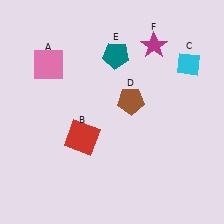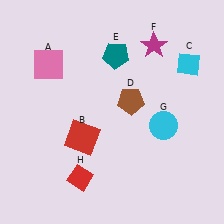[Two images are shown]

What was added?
A cyan circle (G), a red diamond (H) were added in Image 2.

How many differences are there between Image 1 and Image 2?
There are 2 differences between the two images.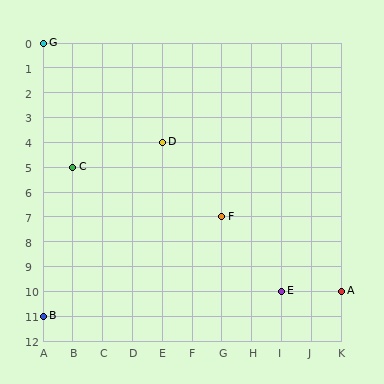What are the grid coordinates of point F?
Point F is at grid coordinates (G, 7).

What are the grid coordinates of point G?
Point G is at grid coordinates (A, 0).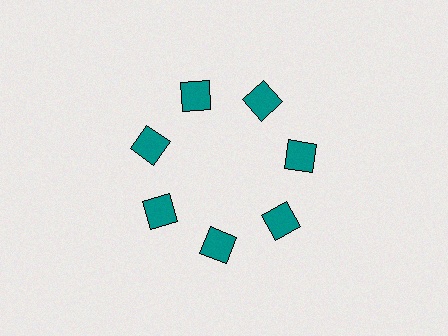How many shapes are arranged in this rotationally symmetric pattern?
There are 7 shapes, arranged in 7 groups of 1.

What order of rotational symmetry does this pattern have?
This pattern has 7-fold rotational symmetry.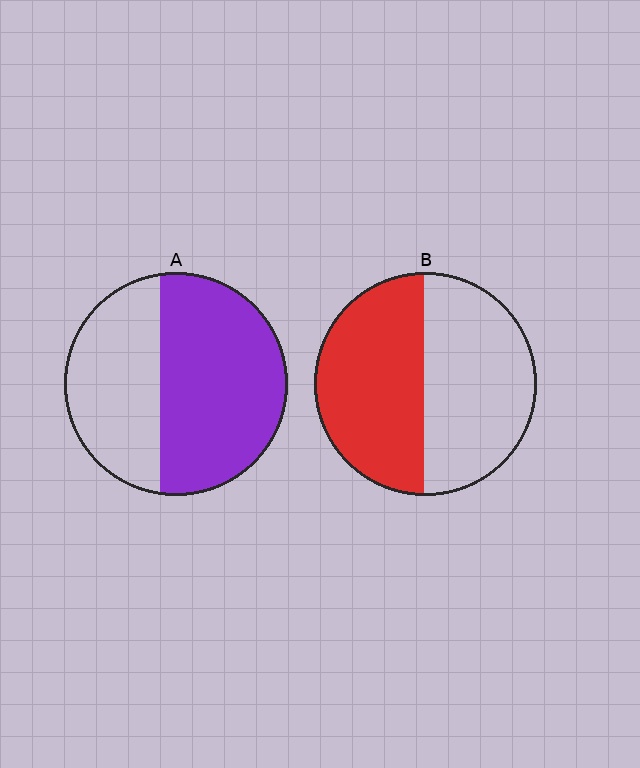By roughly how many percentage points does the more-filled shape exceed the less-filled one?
By roughly 10 percentage points (A over B).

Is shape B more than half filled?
Roughly half.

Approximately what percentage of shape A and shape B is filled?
A is approximately 60% and B is approximately 50%.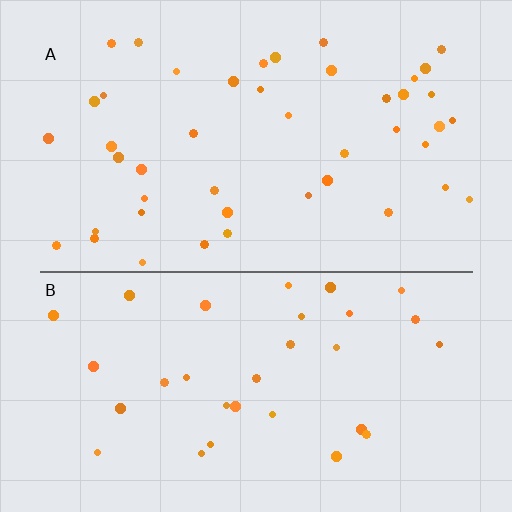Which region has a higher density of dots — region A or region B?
A (the top).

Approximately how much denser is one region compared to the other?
Approximately 1.4× — region A over region B.